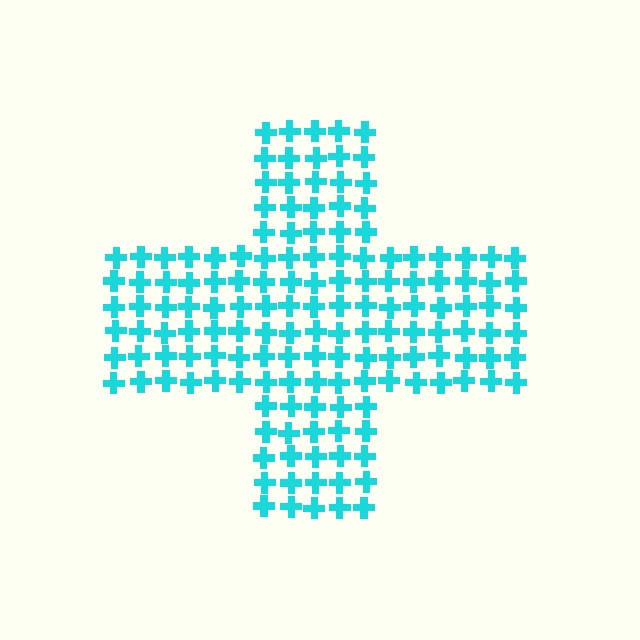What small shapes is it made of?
It is made of small crosses.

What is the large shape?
The large shape is a cross.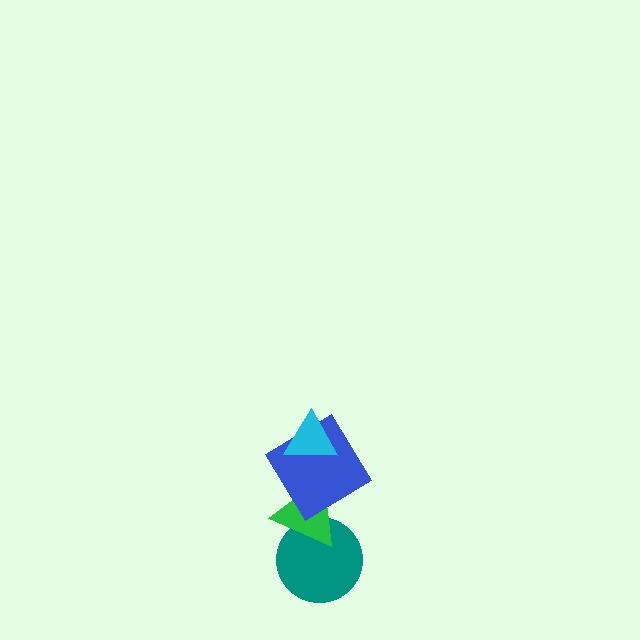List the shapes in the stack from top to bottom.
From top to bottom: the cyan triangle, the blue diamond, the green triangle, the teal circle.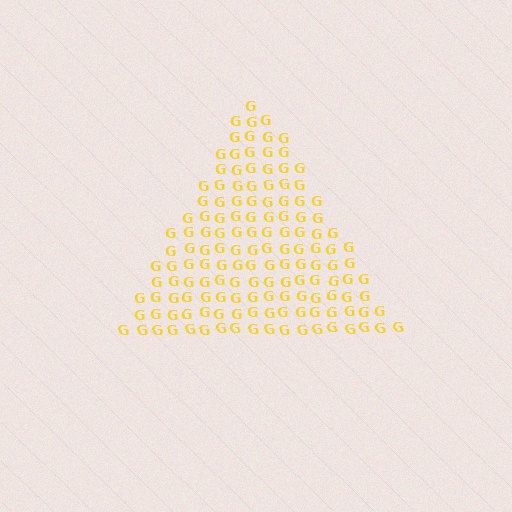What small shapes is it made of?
It is made of small letter G's.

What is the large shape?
The large shape is a triangle.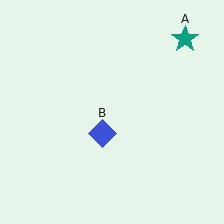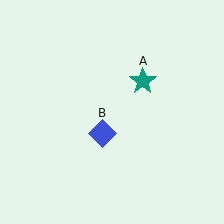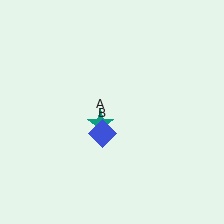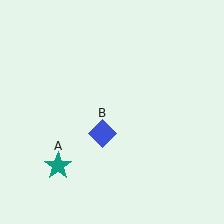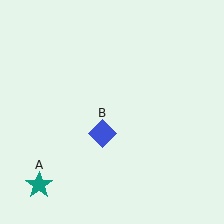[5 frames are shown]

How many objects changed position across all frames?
1 object changed position: teal star (object A).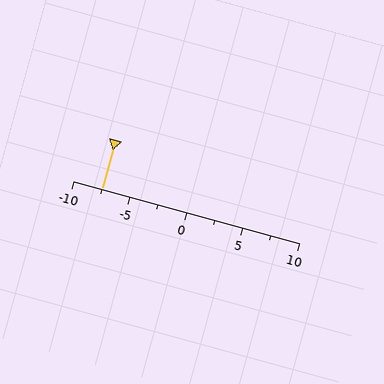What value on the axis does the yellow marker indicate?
The marker indicates approximately -7.5.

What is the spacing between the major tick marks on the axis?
The major ticks are spaced 5 apart.